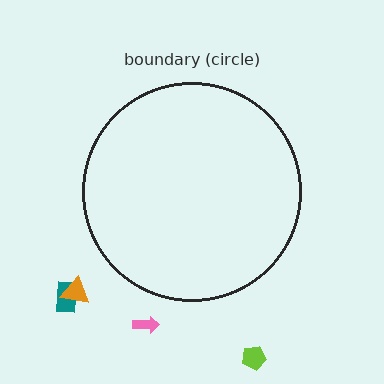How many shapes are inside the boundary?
0 inside, 4 outside.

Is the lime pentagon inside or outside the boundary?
Outside.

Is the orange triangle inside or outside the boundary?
Outside.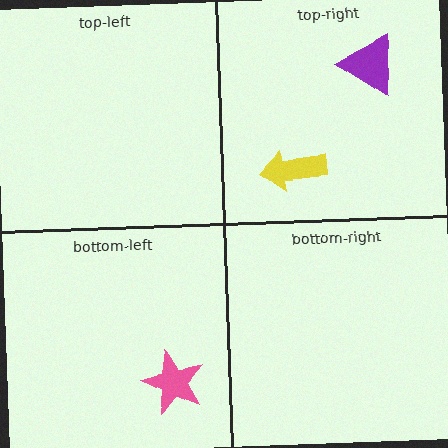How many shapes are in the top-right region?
2.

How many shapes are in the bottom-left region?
1.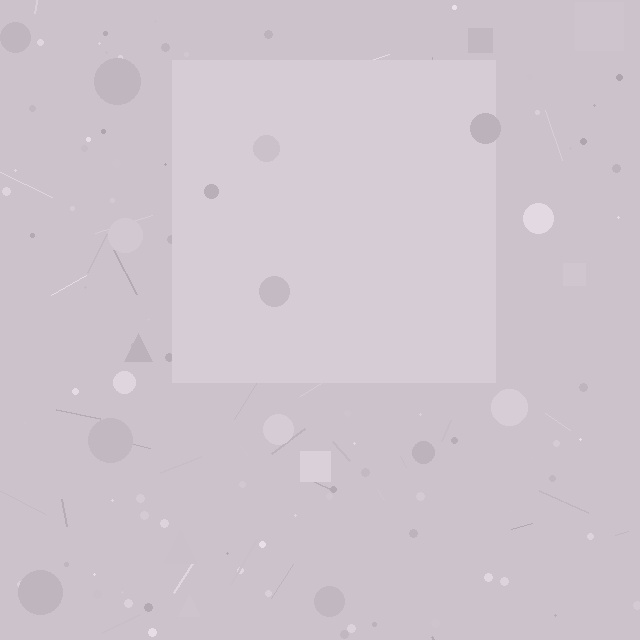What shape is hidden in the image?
A square is hidden in the image.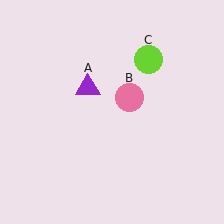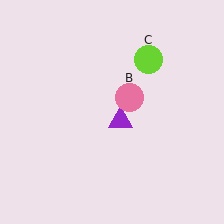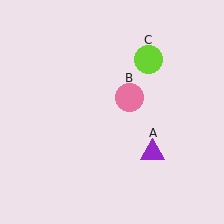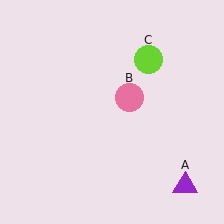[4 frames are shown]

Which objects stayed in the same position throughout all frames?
Pink circle (object B) and lime circle (object C) remained stationary.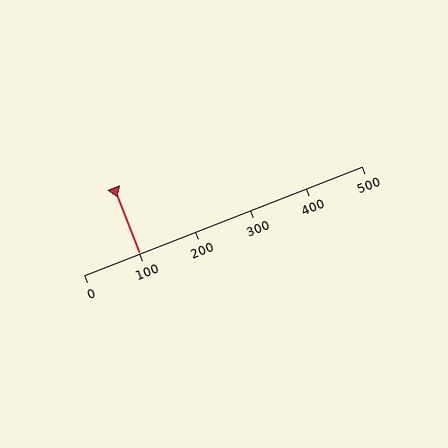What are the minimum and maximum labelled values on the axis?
The axis runs from 0 to 500.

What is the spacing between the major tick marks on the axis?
The major ticks are spaced 100 apart.